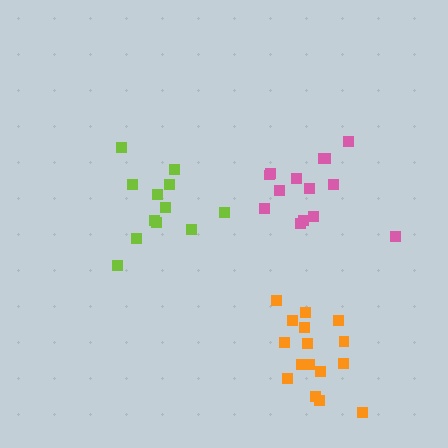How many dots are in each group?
Group 1: 16 dots, Group 2: 12 dots, Group 3: 14 dots (42 total).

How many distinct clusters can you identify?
There are 3 distinct clusters.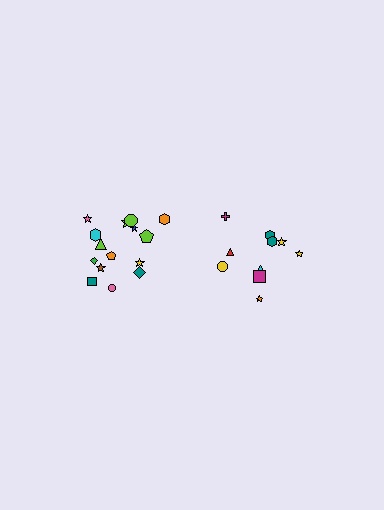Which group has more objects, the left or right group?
The left group.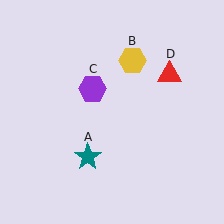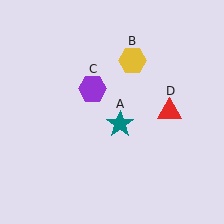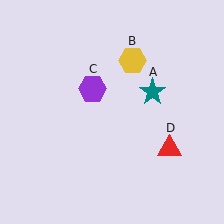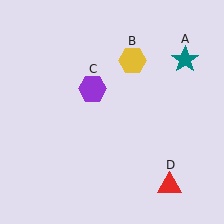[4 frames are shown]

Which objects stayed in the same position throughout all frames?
Yellow hexagon (object B) and purple hexagon (object C) remained stationary.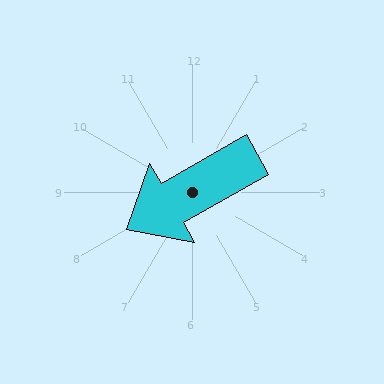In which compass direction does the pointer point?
Southwest.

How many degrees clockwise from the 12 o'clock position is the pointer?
Approximately 240 degrees.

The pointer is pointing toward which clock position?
Roughly 8 o'clock.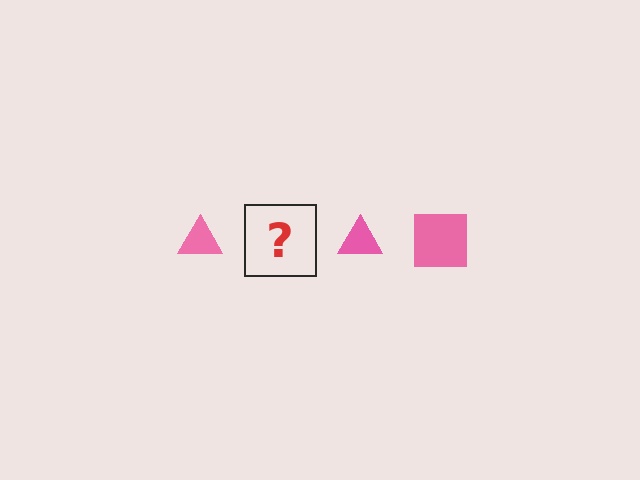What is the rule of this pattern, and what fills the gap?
The rule is that the pattern cycles through triangle, square shapes in pink. The gap should be filled with a pink square.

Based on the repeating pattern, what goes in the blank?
The blank should be a pink square.